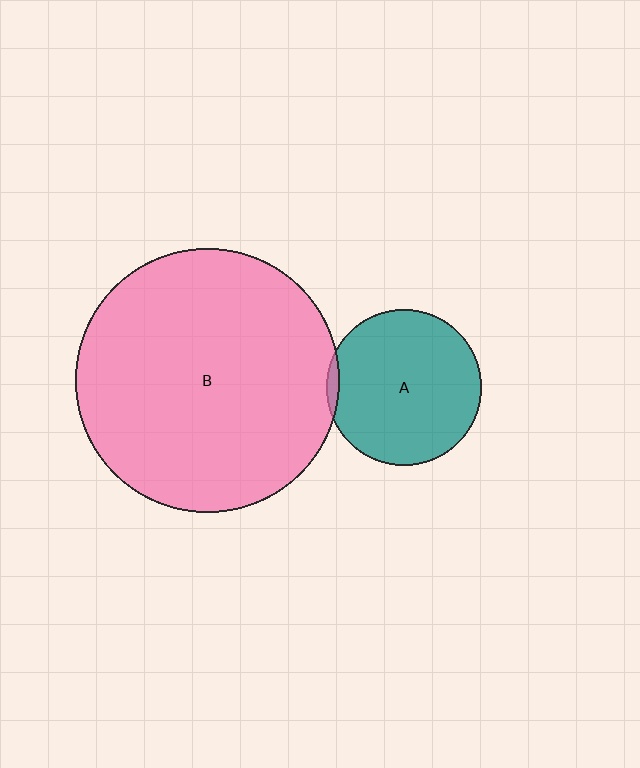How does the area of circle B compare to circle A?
Approximately 2.9 times.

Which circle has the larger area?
Circle B (pink).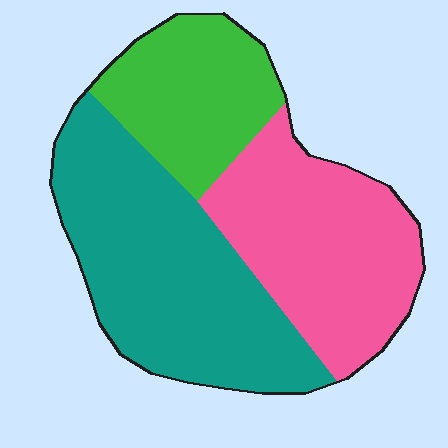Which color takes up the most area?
Teal, at roughly 45%.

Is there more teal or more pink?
Teal.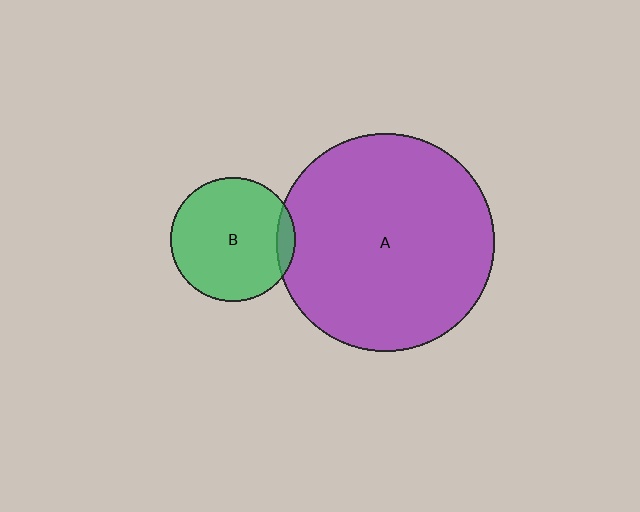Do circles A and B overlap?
Yes.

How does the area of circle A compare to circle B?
Approximately 3.0 times.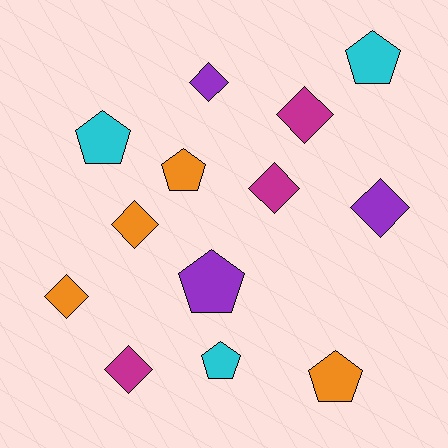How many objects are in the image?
There are 13 objects.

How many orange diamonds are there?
There are 2 orange diamonds.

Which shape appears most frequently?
Diamond, with 7 objects.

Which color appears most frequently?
Orange, with 4 objects.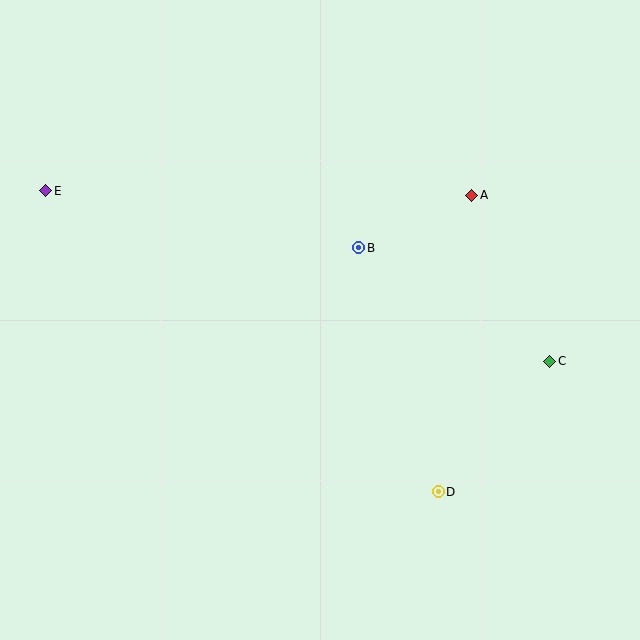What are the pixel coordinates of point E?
Point E is at (46, 191).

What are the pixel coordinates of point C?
Point C is at (550, 361).